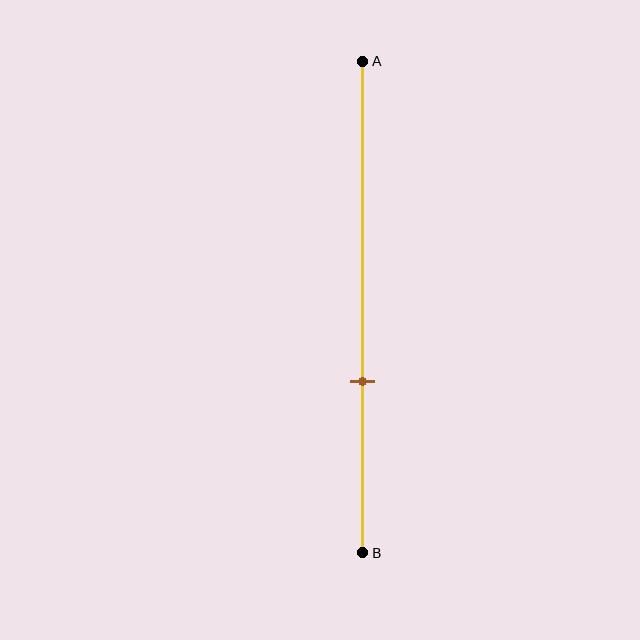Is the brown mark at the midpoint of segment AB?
No, the mark is at about 65% from A, not at the 50% midpoint.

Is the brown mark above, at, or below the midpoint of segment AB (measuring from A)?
The brown mark is below the midpoint of segment AB.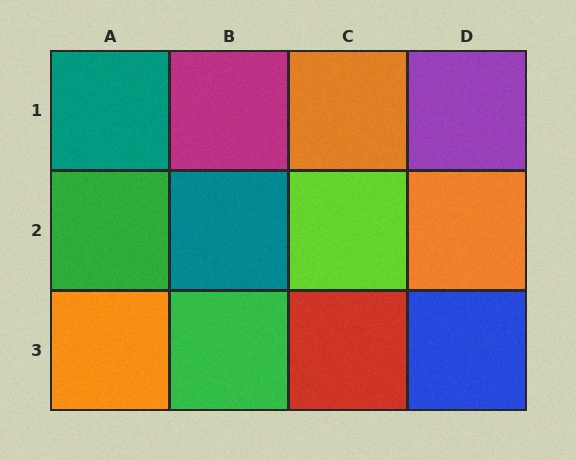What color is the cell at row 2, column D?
Orange.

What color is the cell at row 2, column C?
Lime.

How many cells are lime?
1 cell is lime.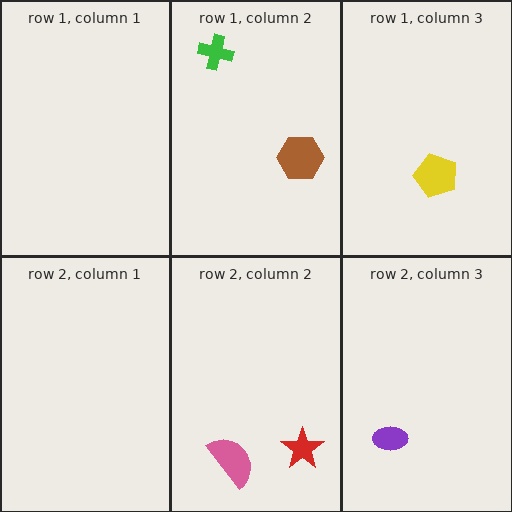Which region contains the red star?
The row 2, column 2 region.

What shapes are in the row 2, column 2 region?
The red star, the pink semicircle.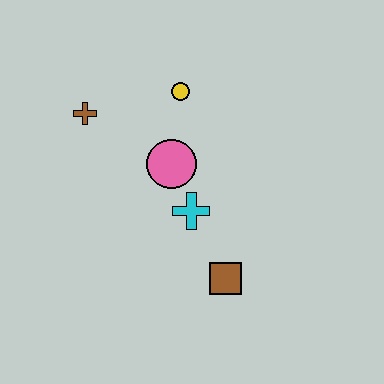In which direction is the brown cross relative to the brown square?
The brown cross is above the brown square.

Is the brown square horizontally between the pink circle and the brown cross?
No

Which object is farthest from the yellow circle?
The brown square is farthest from the yellow circle.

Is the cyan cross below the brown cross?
Yes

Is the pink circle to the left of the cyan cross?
Yes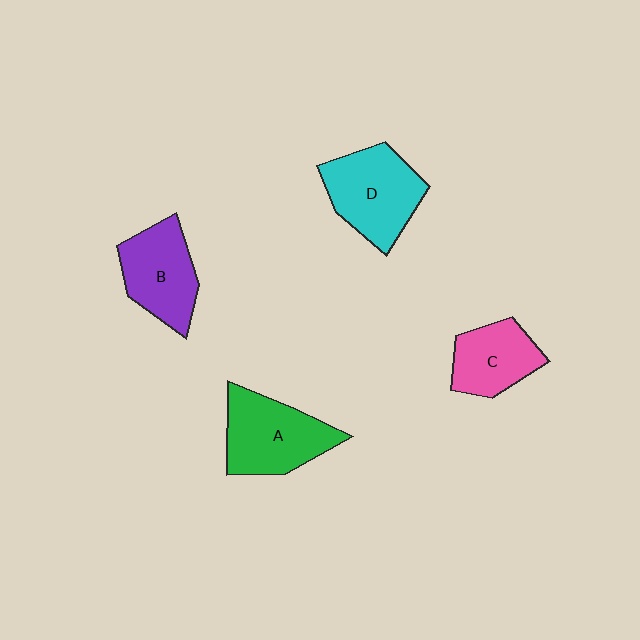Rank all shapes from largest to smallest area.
From largest to smallest: D (cyan), A (green), B (purple), C (pink).